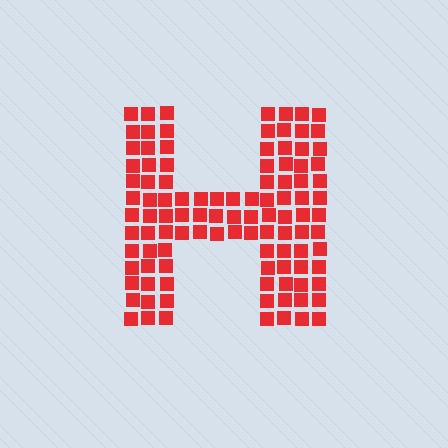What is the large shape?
The large shape is the letter H.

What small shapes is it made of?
It is made of small squares.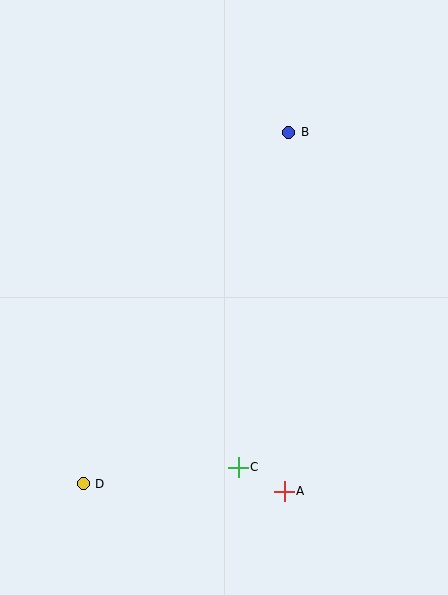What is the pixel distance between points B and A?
The distance between B and A is 359 pixels.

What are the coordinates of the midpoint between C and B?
The midpoint between C and B is at (263, 300).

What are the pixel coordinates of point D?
Point D is at (83, 484).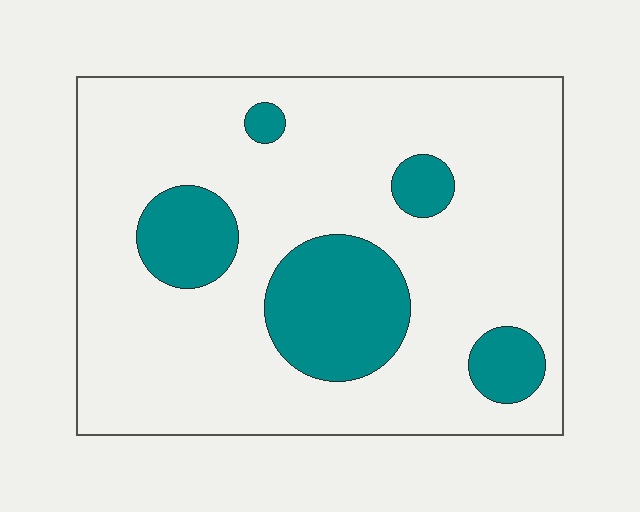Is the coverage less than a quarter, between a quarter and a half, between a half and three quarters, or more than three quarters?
Less than a quarter.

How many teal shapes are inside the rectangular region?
5.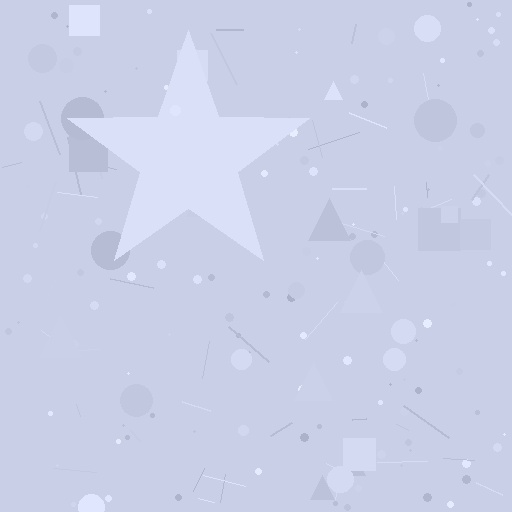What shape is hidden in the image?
A star is hidden in the image.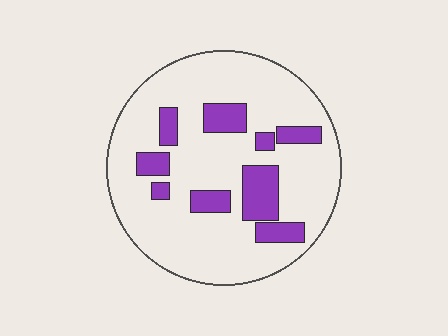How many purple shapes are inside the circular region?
9.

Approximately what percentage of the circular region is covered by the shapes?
Approximately 20%.